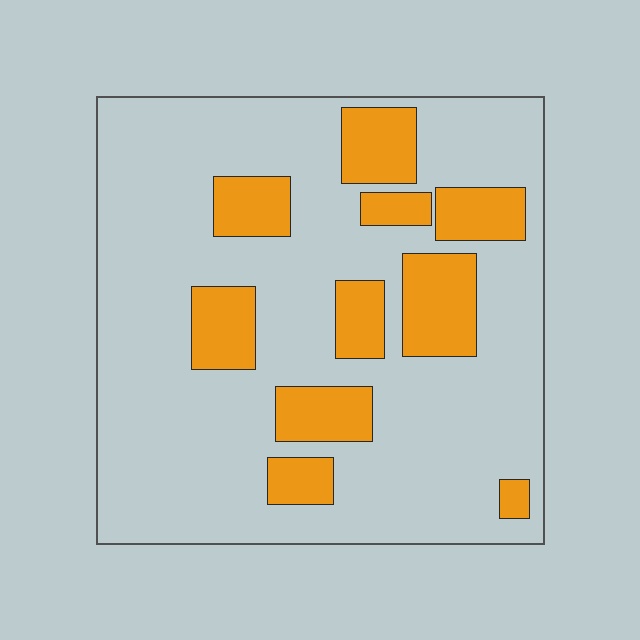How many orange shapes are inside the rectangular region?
10.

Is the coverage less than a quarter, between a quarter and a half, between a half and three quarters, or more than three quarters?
Less than a quarter.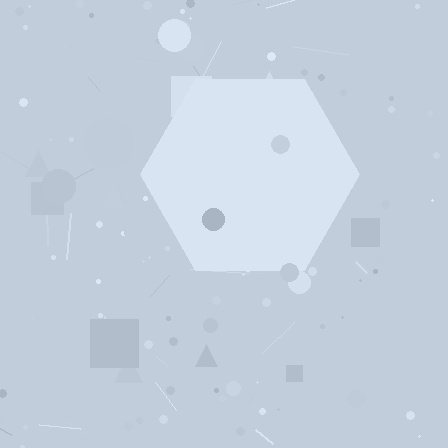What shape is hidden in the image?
A hexagon is hidden in the image.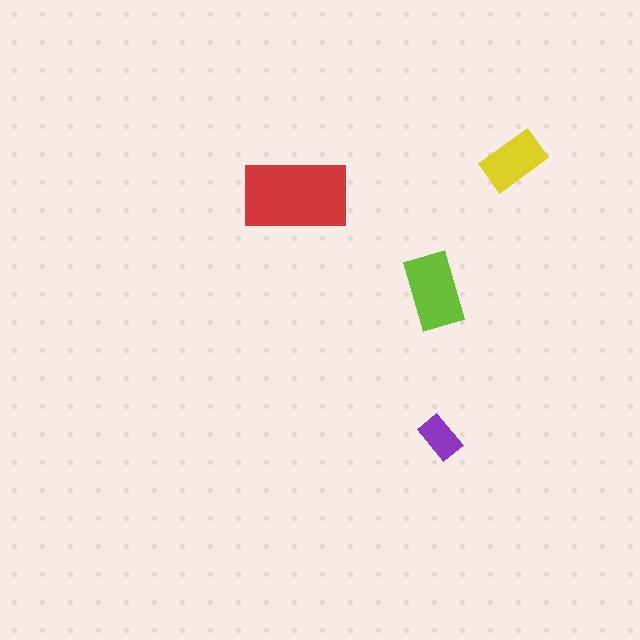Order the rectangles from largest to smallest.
the red one, the lime one, the yellow one, the purple one.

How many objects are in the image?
There are 4 objects in the image.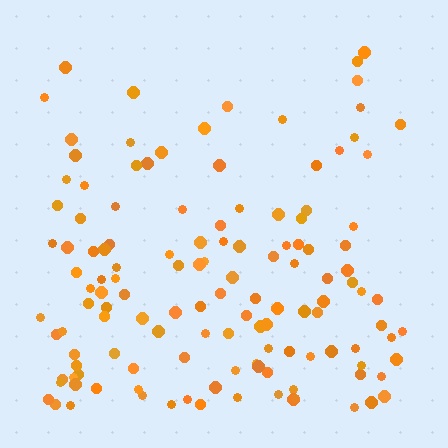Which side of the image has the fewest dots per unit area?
The top.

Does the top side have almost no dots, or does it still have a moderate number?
Still a moderate number, just noticeably fewer than the bottom.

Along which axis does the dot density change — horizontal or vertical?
Vertical.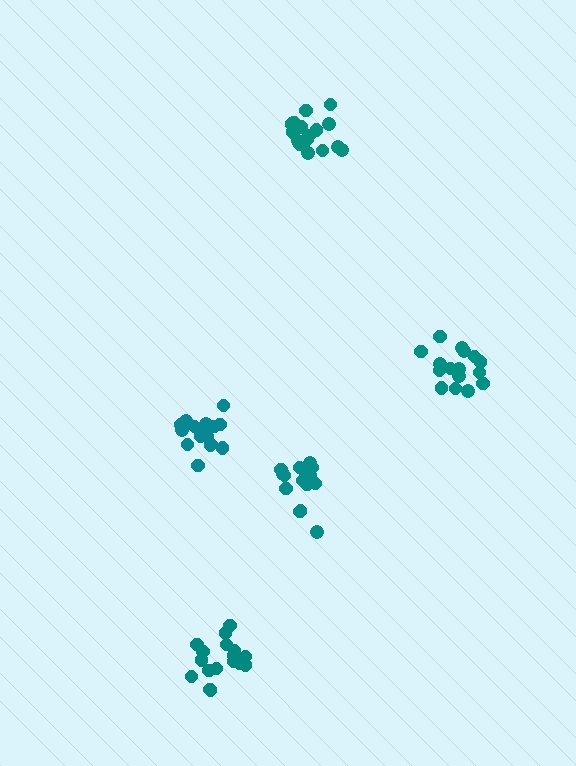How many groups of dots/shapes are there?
There are 5 groups.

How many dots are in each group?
Group 1: 17 dots, Group 2: 16 dots, Group 3: 17 dots, Group 4: 15 dots, Group 5: 16 dots (81 total).